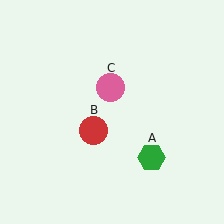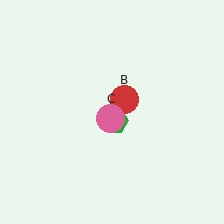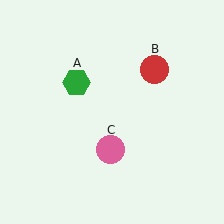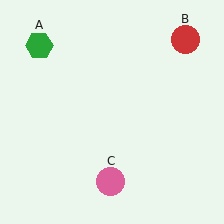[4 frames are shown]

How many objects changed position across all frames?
3 objects changed position: green hexagon (object A), red circle (object B), pink circle (object C).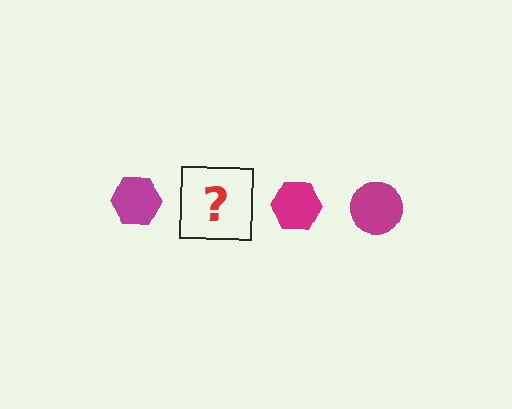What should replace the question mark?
The question mark should be replaced with a magenta circle.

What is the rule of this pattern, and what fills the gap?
The rule is that the pattern cycles through hexagon, circle shapes in magenta. The gap should be filled with a magenta circle.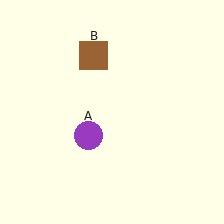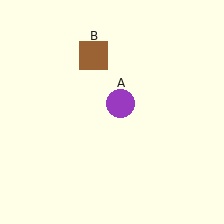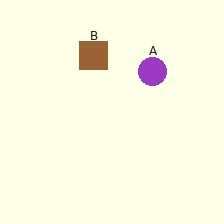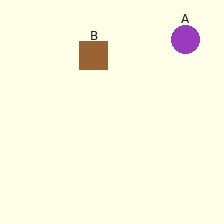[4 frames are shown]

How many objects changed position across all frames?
1 object changed position: purple circle (object A).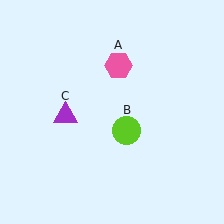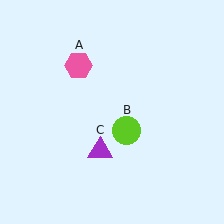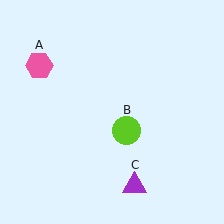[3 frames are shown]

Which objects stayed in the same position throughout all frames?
Lime circle (object B) remained stationary.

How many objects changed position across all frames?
2 objects changed position: pink hexagon (object A), purple triangle (object C).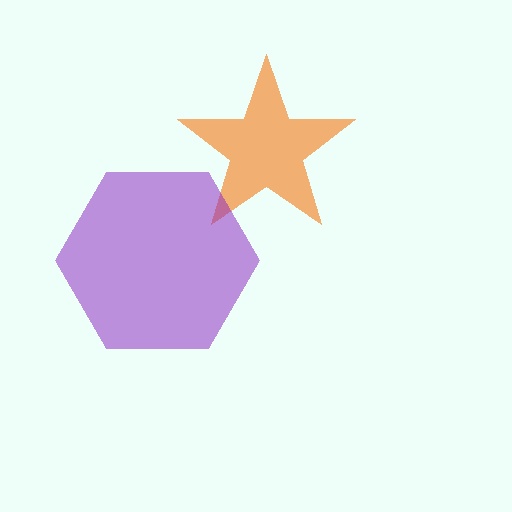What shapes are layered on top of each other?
The layered shapes are: an orange star, a purple hexagon.